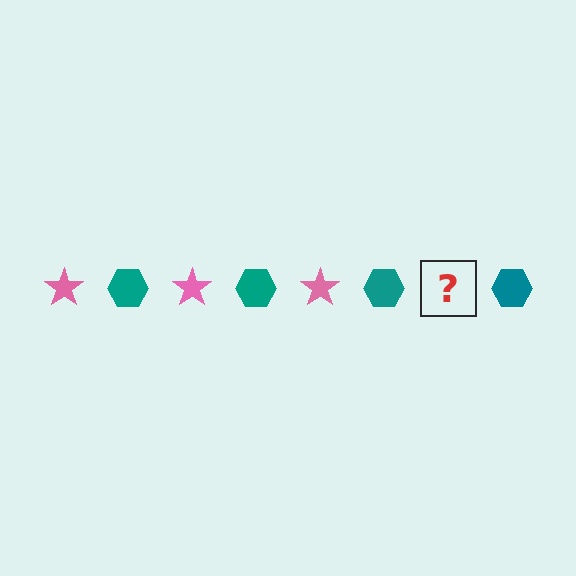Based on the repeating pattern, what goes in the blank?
The blank should be a pink star.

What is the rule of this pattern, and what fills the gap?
The rule is that the pattern alternates between pink star and teal hexagon. The gap should be filled with a pink star.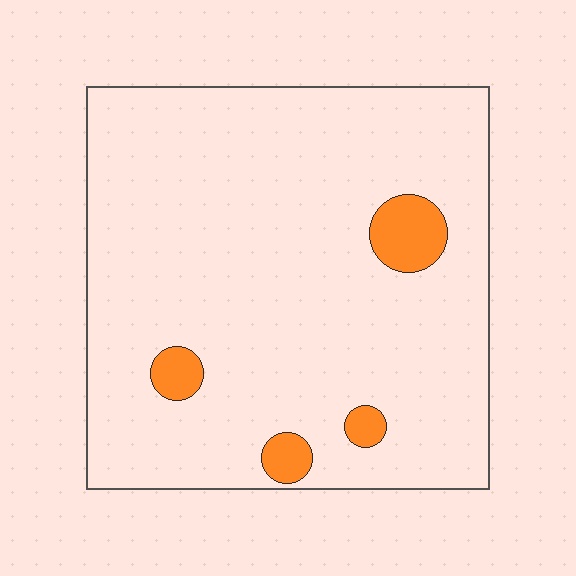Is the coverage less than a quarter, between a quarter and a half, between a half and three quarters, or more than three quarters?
Less than a quarter.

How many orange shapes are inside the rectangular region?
4.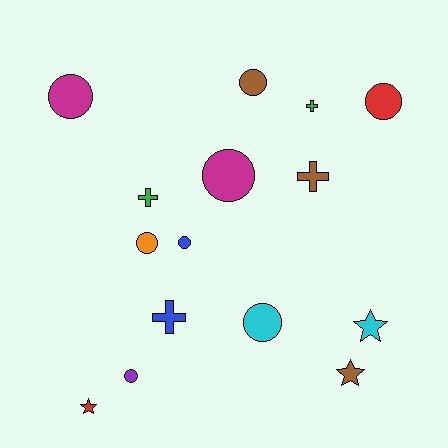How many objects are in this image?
There are 15 objects.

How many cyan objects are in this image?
There are 2 cyan objects.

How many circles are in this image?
There are 8 circles.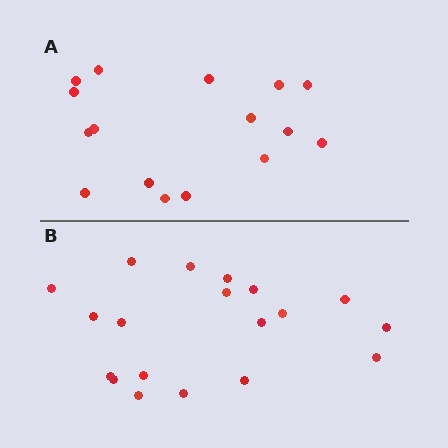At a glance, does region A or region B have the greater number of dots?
Region B (the bottom region) has more dots.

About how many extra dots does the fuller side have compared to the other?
Region B has just a few more — roughly 2 or 3 more dots than region A.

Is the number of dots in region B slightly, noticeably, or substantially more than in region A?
Region B has only slightly more — the two regions are fairly close. The ratio is roughly 1.2 to 1.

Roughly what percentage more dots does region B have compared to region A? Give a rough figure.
About 20% more.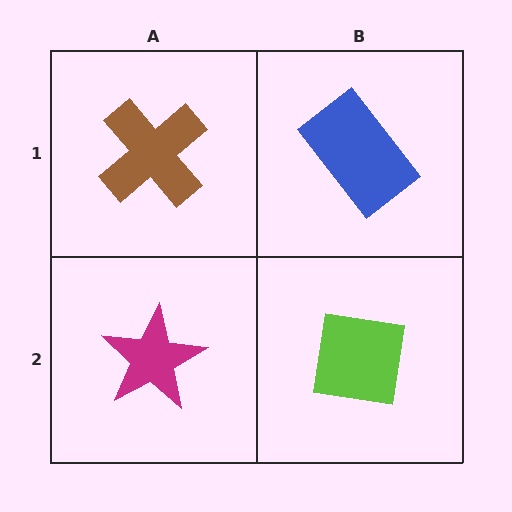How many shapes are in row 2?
2 shapes.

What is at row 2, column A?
A magenta star.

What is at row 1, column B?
A blue rectangle.